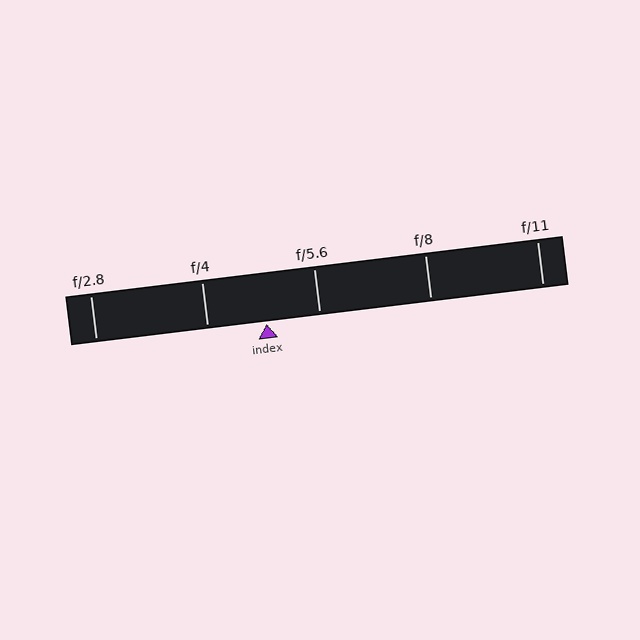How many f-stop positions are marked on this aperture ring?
There are 5 f-stop positions marked.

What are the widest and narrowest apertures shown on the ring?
The widest aperture shown is f/2.8 and the narrowest is f/11.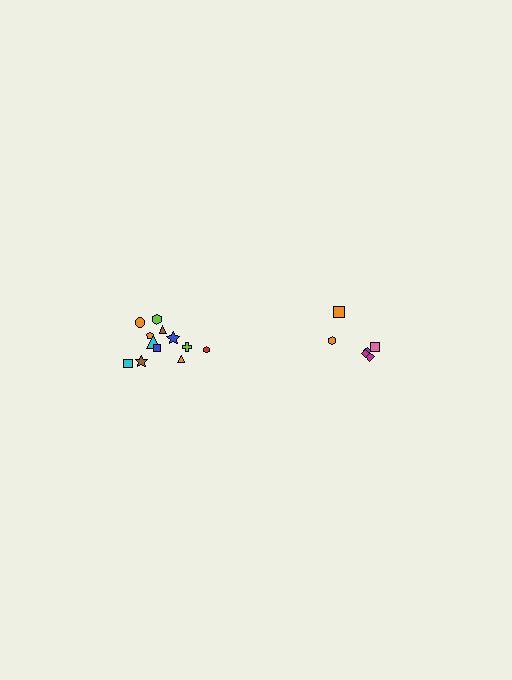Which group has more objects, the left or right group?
The left group.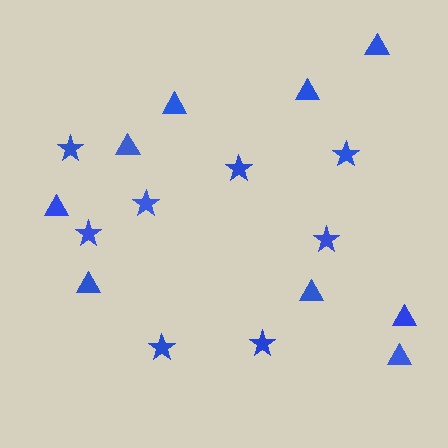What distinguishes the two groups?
There are 2 groups: one group of stars (8) and one group of triangles (9).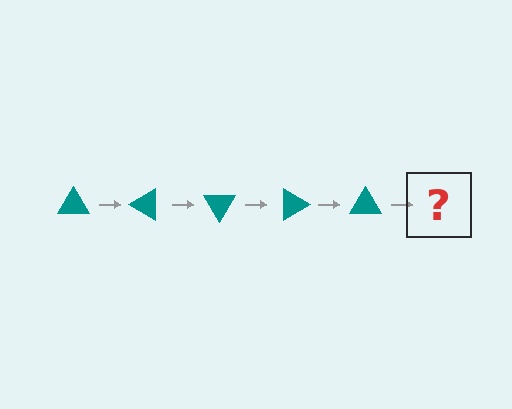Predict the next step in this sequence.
The next step is a teal triangle rotated 150 degrees.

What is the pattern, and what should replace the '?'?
The pattern is that the triangle rotates 30 degrees each step. The '?' should be a teal triangle rotated 150 degrees.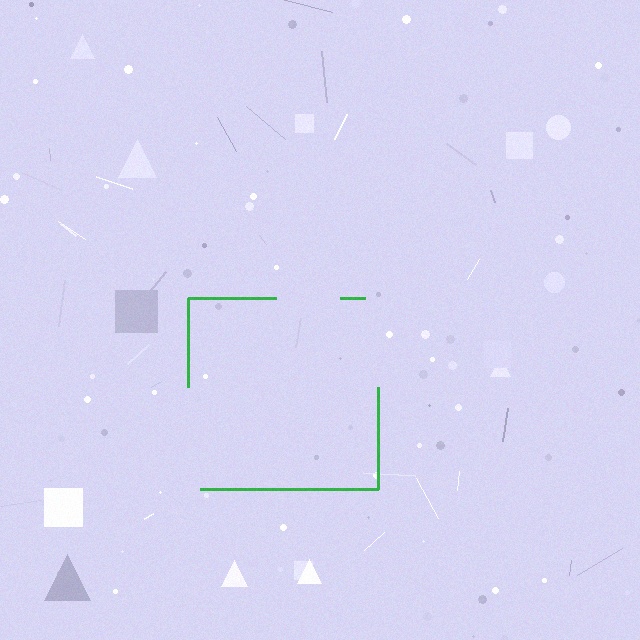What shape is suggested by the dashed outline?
The dashed outline suggests a square.